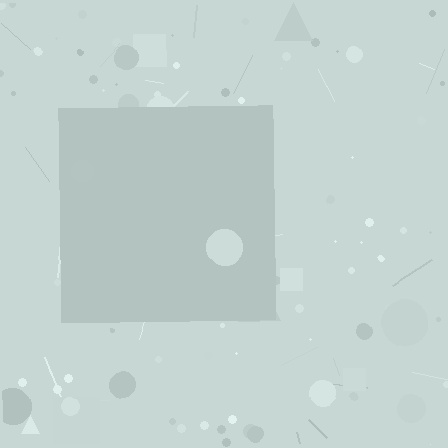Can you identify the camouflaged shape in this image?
The camouflaged shape is a square.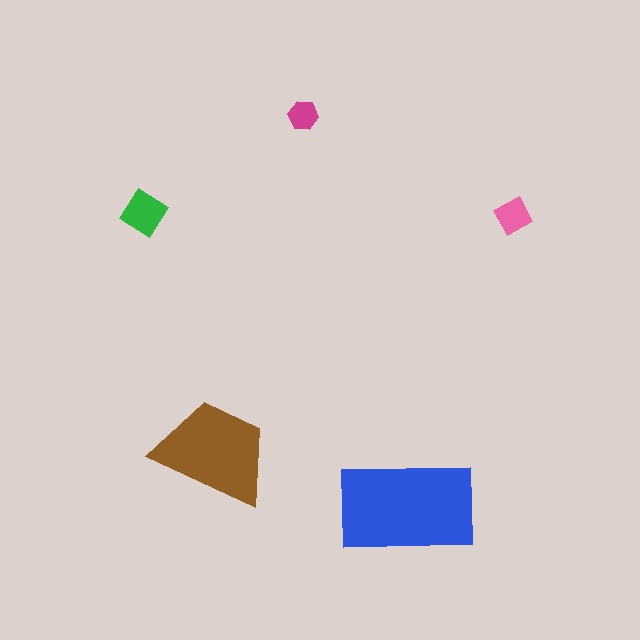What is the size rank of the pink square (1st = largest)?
4th.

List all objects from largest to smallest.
The blue rectangle, the brown trapezoid, the green diamond, the pink square, the magenta hexagon.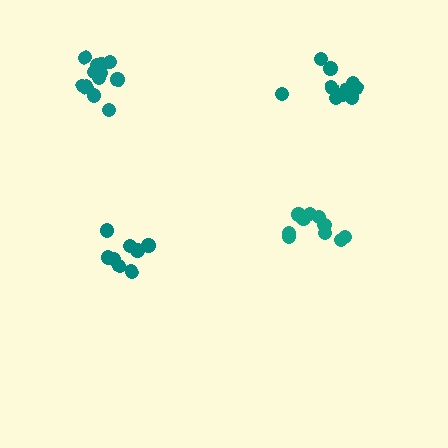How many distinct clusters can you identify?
There are 4 distinct clusters.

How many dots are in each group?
Group 1: 10 dots, Group 2: 12 dots, Group 3: 11 dots, Group 4: 8 dots (41 total).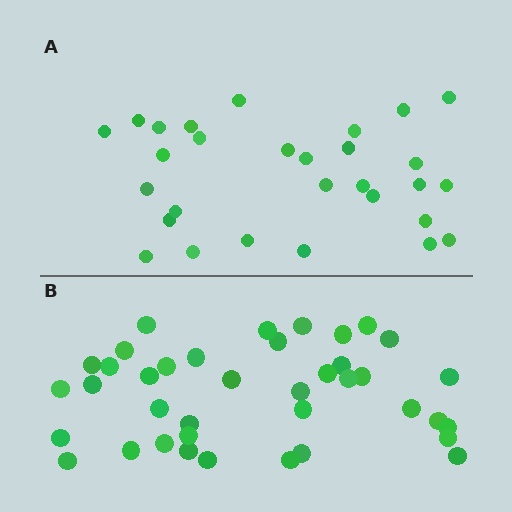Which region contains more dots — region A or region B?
Region B (the bottom region) has more dots.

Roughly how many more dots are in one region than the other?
Region B has roughly 10 or so more dots than region A.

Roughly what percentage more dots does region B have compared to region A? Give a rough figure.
About 35% more.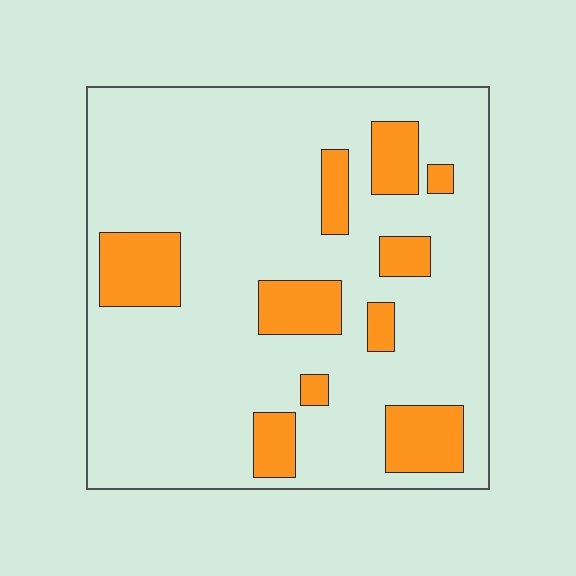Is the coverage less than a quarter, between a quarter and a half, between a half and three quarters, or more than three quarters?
Less than a quarter.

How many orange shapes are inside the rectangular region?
10.